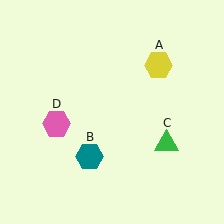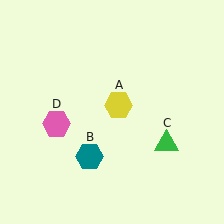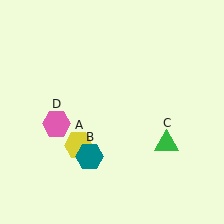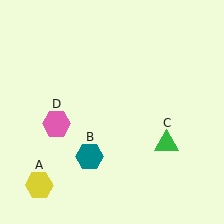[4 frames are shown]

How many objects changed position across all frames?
1 object changed position: yellow hexagon (object A).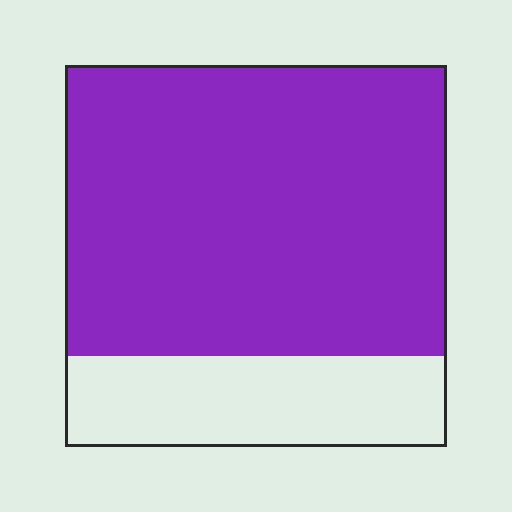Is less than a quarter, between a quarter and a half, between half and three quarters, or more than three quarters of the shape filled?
More than three quarters.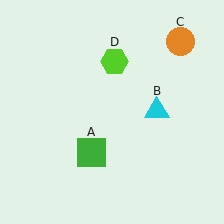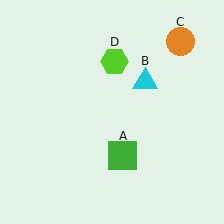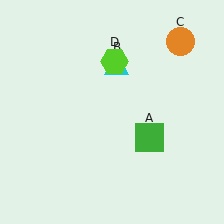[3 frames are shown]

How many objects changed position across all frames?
2 objects changed position: green square (object A), cyan triangle (object B).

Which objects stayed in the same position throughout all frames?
Orange circle (object C) and lime hexagon (object D) remained stationary.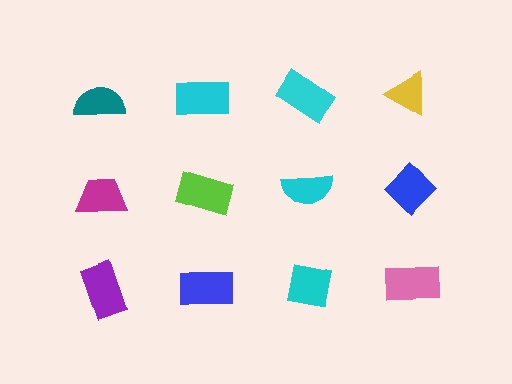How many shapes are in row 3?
4 shapes.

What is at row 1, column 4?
A yellow triangle.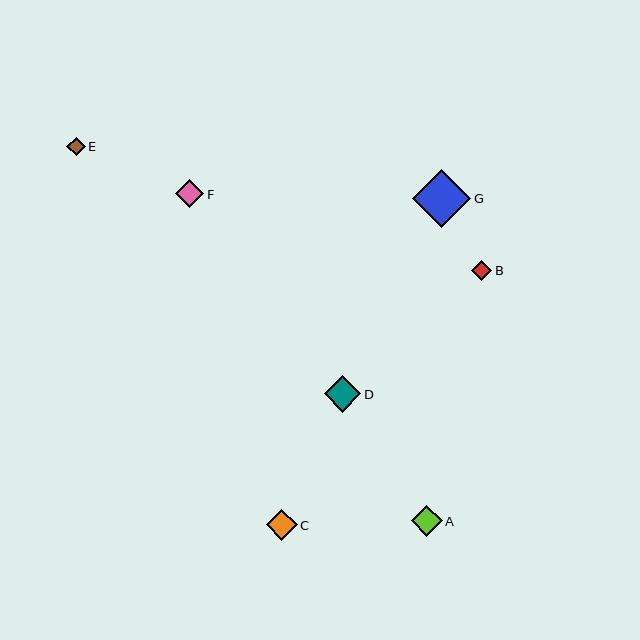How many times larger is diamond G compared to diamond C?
Diamond G is approximately 1.9 times the size of diamond C.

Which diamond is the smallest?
Diamond E is the smallest with a size of approximately 18 pixels.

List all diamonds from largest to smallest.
From largest to smallest: G, D, C, A, F, B, E.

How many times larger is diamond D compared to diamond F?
Diamond D is approximately 1.3 times the size of diamond F.